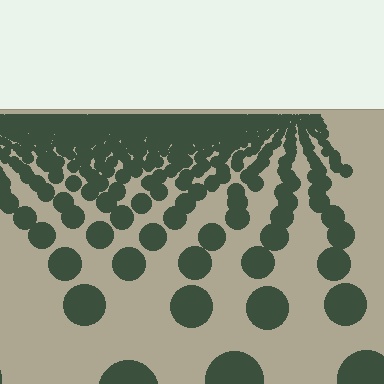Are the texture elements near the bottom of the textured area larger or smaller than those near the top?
Larger. Near the bottom, elements are closer to the viewer and appear at a bigger on-screen size.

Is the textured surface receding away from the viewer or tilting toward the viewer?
The surface is receding away from the viewer. Texture elements get smaller and denser toward the top.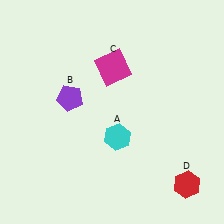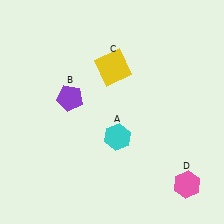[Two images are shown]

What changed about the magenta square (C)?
In Image 1, C is magenta. In Image 2, it changed to yellow.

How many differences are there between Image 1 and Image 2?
There are 2 differences between the two images.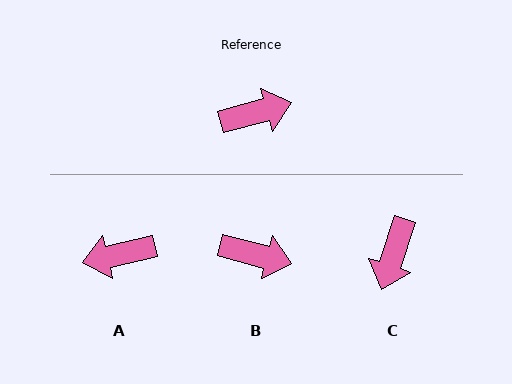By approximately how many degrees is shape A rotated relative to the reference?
Approximately 178 degrees counter-clockwise.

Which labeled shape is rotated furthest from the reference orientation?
A, about 178 degrees away.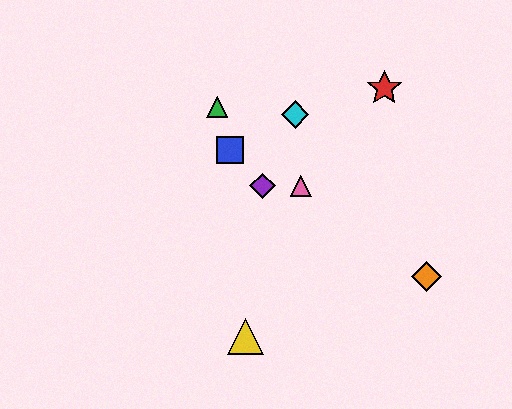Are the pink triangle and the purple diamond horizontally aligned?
Yes, both are at y≈186.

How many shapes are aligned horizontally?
2 shapes (the purple diamond, the pink triangle) are aligned horizontally.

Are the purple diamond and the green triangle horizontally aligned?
No, the purple diamond is at y≈186 and the green triangle is at y≈107.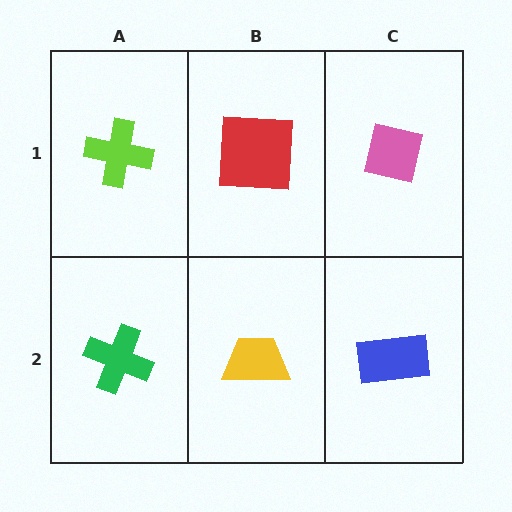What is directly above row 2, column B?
A red square.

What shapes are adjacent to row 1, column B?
A yellow trapezoid (row 2, column B), a lime cross (row 1, column A), a pink square (row 1, column C).